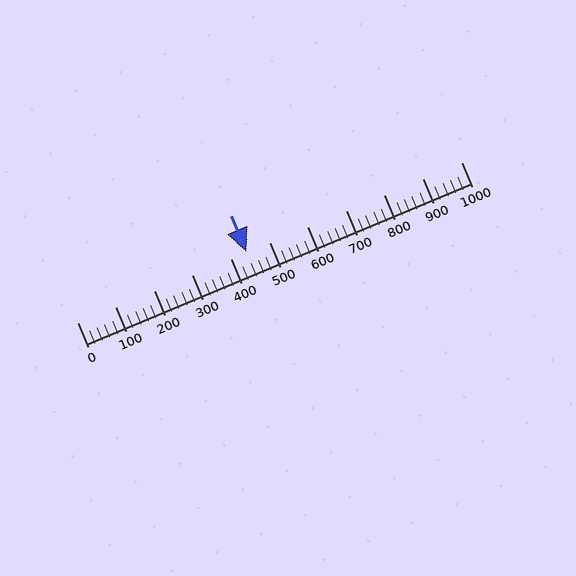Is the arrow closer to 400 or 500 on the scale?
The arrow is closer to 400.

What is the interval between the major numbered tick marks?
The major tick marks are spaced 100 units apart.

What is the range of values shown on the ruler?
The ruler shows values from 0 to 1000.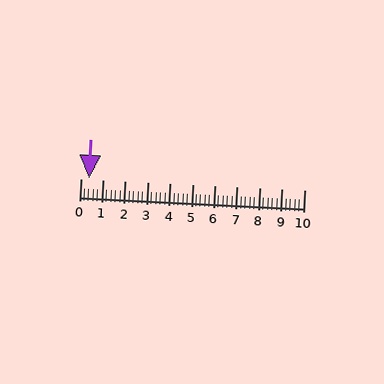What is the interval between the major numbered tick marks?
The major tick marks are spaced 1 units apart.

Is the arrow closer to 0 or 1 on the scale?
The arrow is closer to 0.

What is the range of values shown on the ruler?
The ruler shows values from 0 to 10.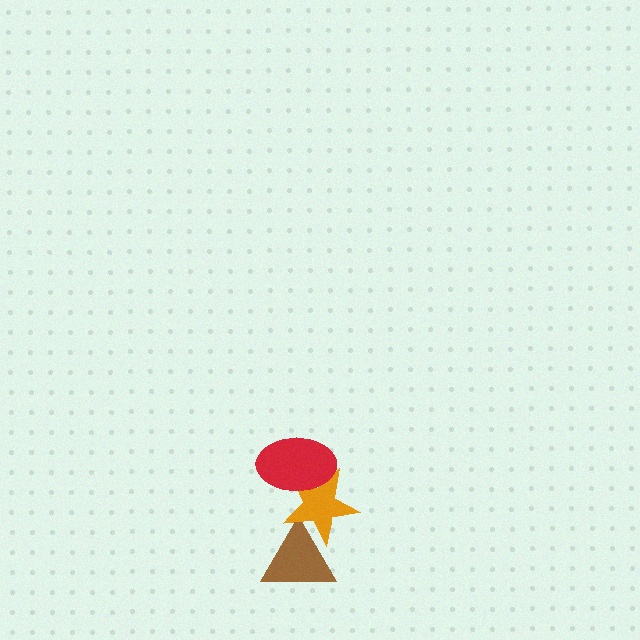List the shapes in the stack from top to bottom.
From top to bottom: the red ellipse, the orange star, the brown triangle.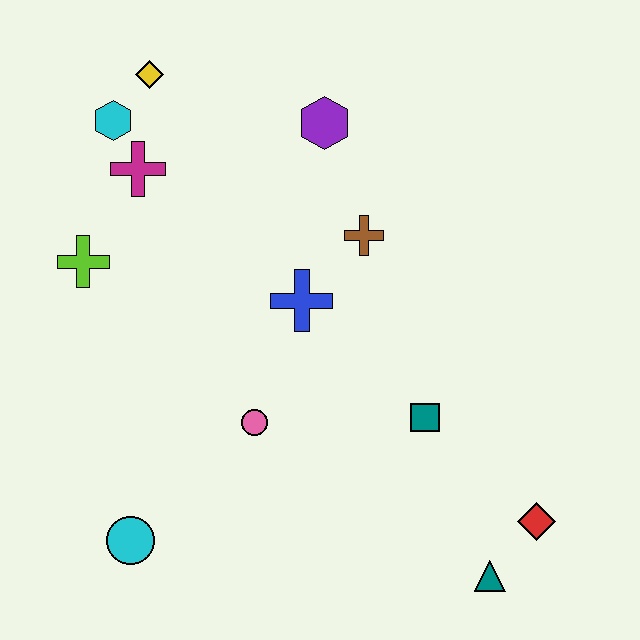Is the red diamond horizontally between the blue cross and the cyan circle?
No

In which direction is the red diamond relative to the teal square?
The red diamond is to the right of the teal square.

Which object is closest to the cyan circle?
The pink circle is closest to the cyan circle.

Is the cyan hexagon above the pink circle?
Yes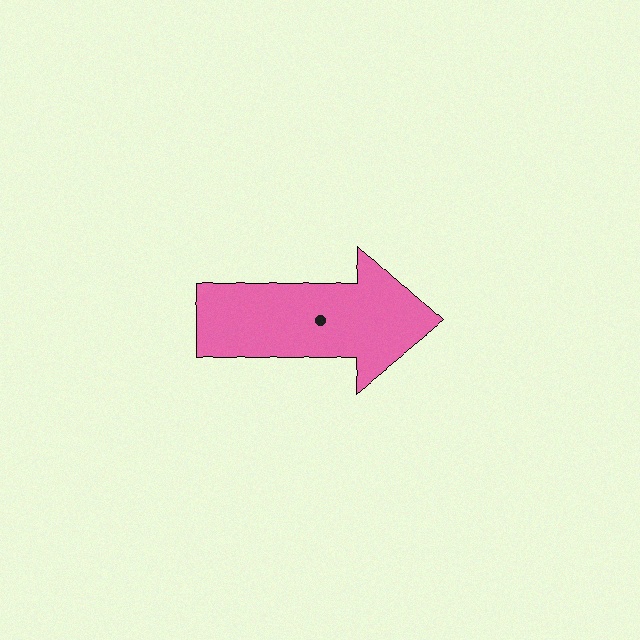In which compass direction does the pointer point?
East.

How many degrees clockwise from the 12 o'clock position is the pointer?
Approximately 92 degrees.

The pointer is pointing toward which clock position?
Roughly 3 o'clock.